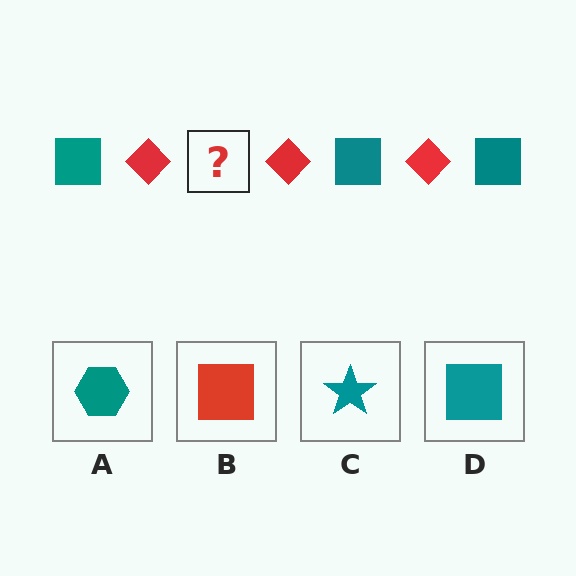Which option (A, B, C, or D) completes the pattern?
D.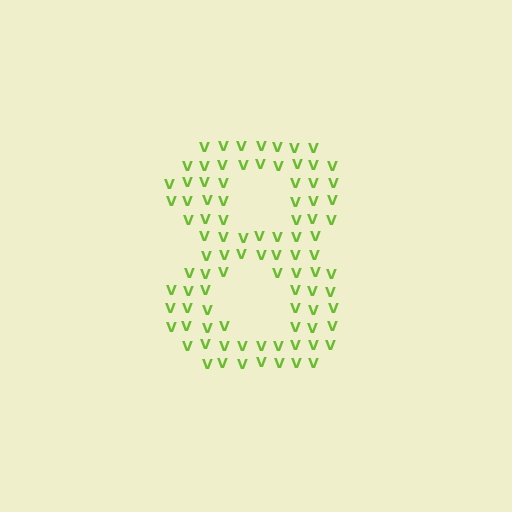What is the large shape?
The large shape is the digit 8.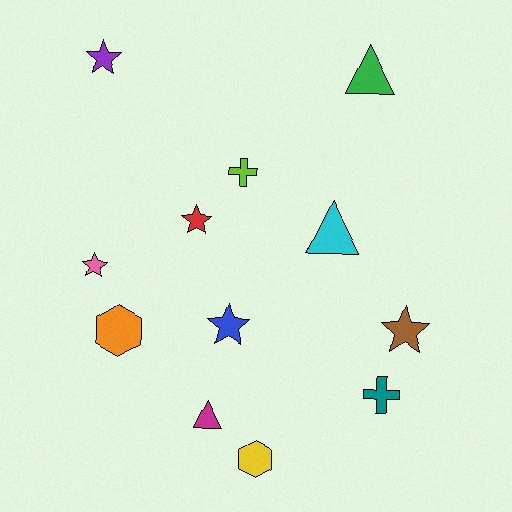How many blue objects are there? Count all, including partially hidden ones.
There is 1 blue object.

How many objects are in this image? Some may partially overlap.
There are 12 objects.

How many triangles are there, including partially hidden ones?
There are 3 triangles.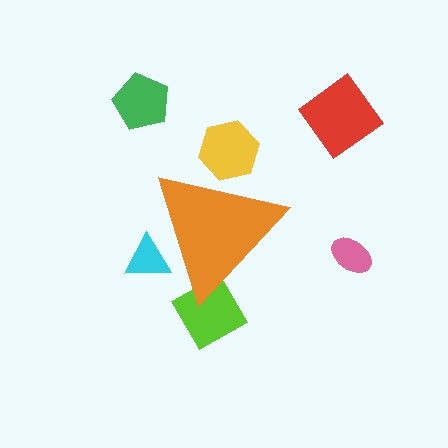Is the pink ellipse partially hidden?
No, the pink ellipse is fully visible.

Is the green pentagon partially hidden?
No, the green pentagon is fully visible.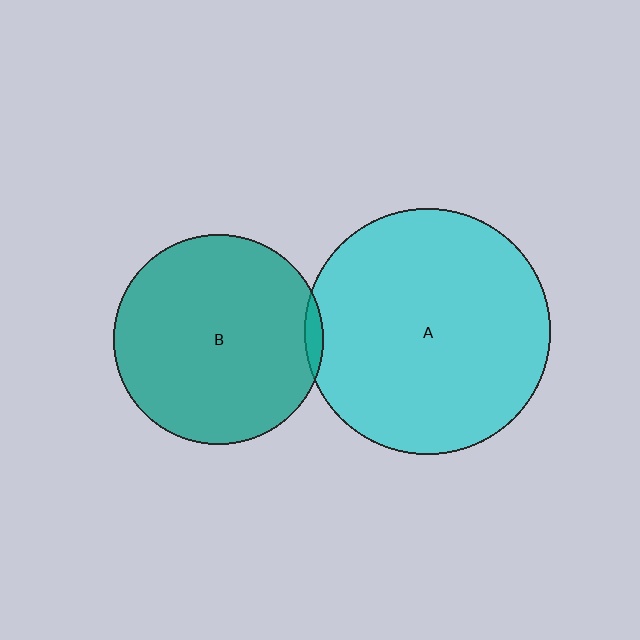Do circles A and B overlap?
Yes.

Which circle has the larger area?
Circle A (cyan).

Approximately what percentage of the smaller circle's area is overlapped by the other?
Approximately 5%.